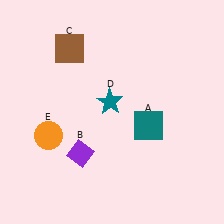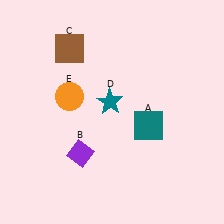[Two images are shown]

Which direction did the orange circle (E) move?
The orange circle (E) moved up.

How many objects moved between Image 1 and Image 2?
1 object moved between the two images.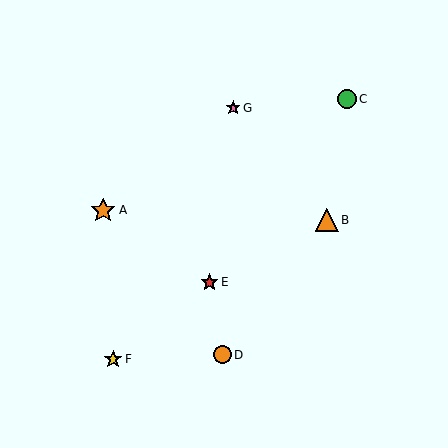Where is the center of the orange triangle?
The center of the orange triangle is at (327, 220).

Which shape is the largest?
The orange star (labeled A) is the largest.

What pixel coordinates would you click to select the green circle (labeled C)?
Click at (347, 99) to select the green circle C.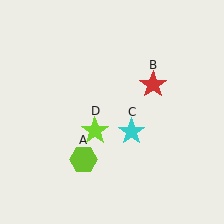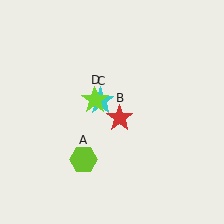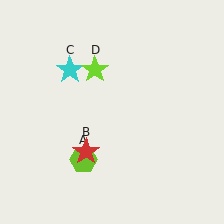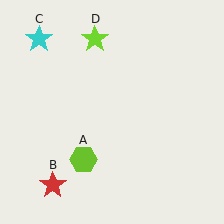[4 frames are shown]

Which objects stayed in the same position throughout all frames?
Lime hexagon (object A) remained stationary.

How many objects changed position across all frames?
3 objects changed position: red star (object B), cyan star (object C), lime star (object D).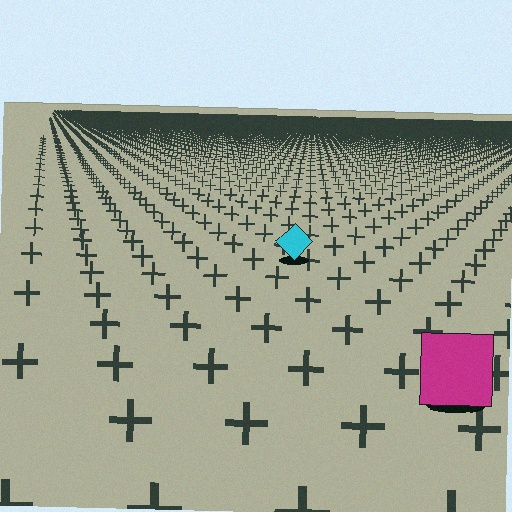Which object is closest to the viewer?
The magenta square is closest. The texture marks near it are larger and more spread out.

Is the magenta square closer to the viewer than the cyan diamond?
Yes. The magenta square is closer — you can tell from the texture gradient: the ground texture is coarser near it.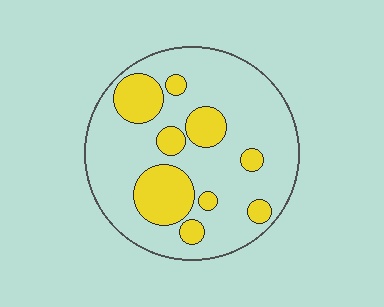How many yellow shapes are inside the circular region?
9.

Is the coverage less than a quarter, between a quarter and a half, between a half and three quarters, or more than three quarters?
Between a quarter and a half.